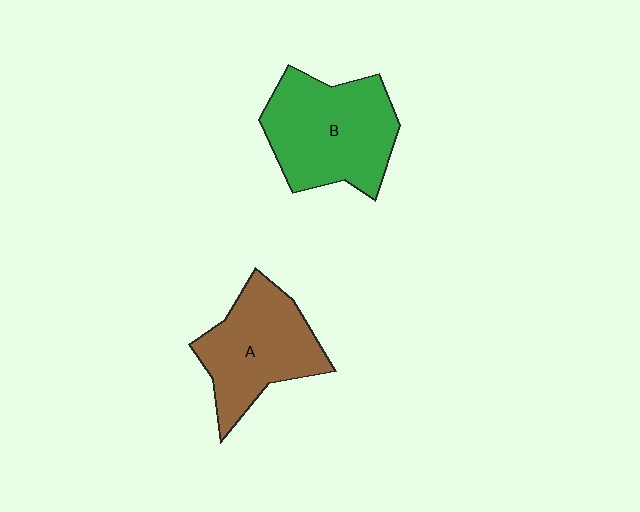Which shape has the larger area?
Shape B (green).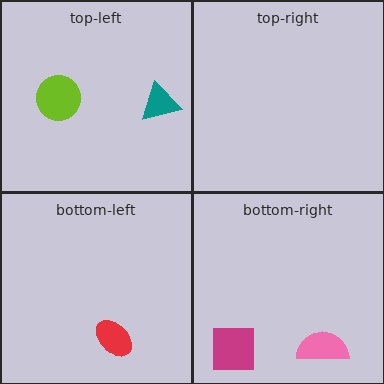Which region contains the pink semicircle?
The bottom-right region.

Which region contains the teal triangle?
The top-left region.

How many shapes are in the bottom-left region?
1.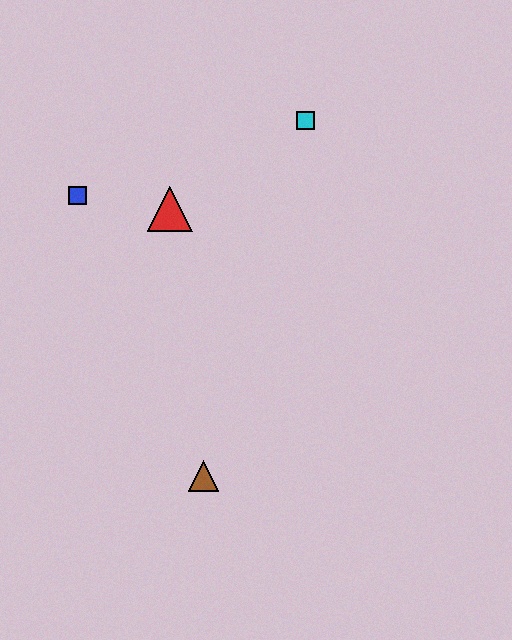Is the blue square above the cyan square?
No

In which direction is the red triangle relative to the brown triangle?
The red triangle is above the brown triangle.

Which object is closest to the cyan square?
The red triangle is closest to the cyan square.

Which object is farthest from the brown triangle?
The cyan square is farthest from the brown triangle.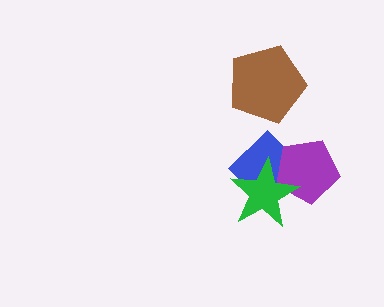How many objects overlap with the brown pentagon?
0 objects overlap with the brown pentagon.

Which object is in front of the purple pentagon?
The green star is in front of the purple pentagon.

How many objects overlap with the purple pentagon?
2 objects overlap with the purple pentagon.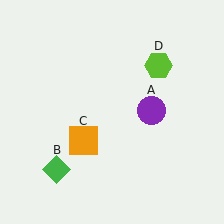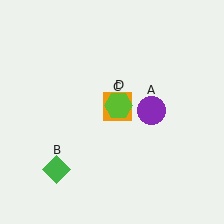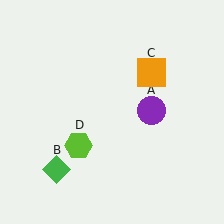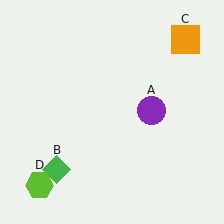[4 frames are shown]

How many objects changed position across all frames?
2 objects changed position: orange square (object C), lime hexagon (object D).